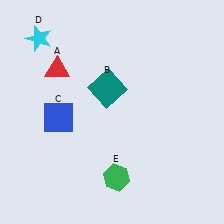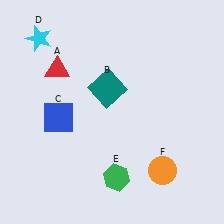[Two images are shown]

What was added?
An orange circle (F) was added in Image 2.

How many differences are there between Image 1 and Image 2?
There is 1 difference between the two images.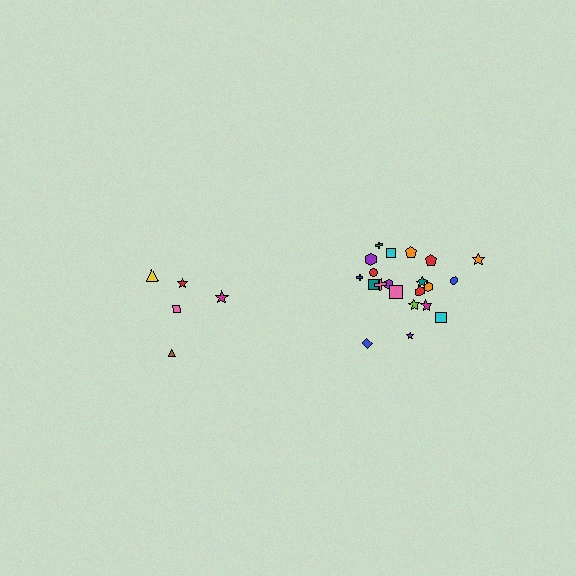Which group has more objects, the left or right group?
The right group.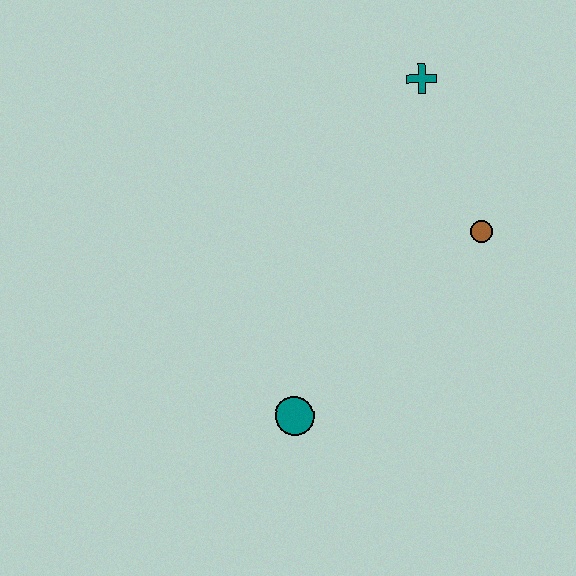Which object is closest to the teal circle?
The brown circle is closest to the teal circle.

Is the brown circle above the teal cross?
No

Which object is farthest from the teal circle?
The teal cross is farthest from the teal circle.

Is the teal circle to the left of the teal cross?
Yes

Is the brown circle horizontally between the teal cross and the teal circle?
No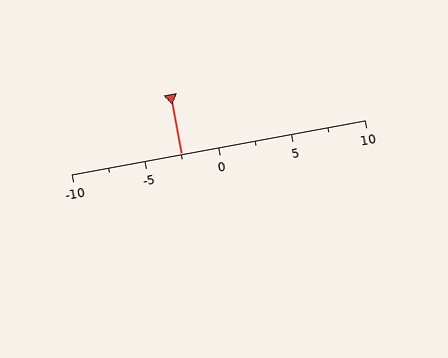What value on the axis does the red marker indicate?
The marker indicates approximately -2.5.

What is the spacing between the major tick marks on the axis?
The major ticks are spaced 5 apart.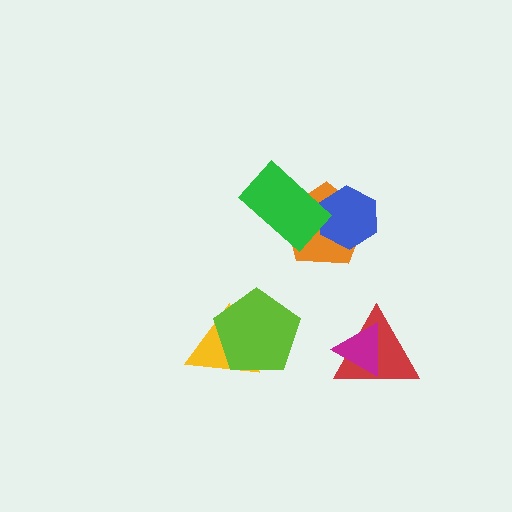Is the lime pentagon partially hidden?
No, no other shape covers it.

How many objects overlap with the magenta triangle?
1 object overlaps with the magenta triangle.